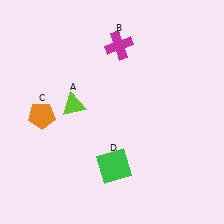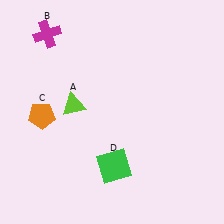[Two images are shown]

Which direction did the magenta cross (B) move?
The magenta cross (B) moved left.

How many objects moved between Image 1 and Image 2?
1 object moved between the two images.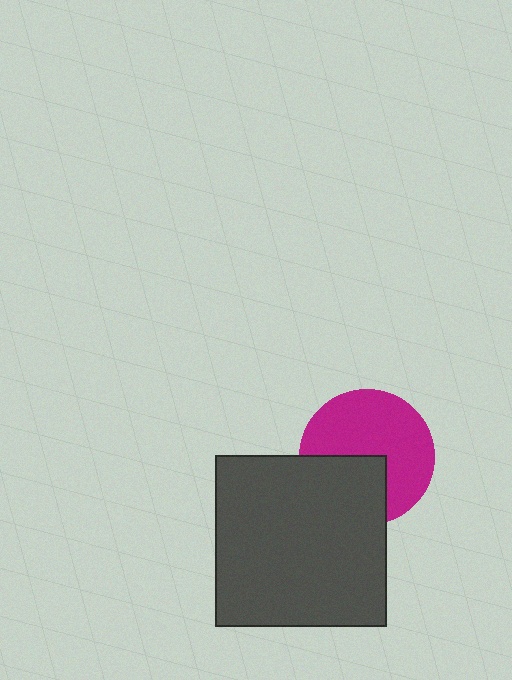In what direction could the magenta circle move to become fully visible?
The magenta circle could move up. That would shift it out from behind the dark gray square entirely.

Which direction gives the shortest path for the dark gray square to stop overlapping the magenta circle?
Moving down gives the shortest separation.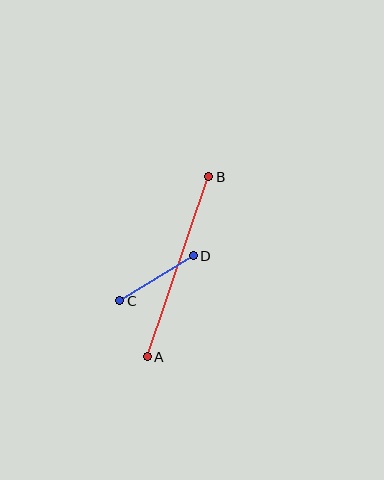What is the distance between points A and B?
The distance is approximately 190 pixels.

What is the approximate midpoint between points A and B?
The midpoint is at approximately (178, 267) pixels.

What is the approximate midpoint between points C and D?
The midpoint is at approximately (156, 278) pixels.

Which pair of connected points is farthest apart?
Points A and B are farthest apart.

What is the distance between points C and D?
The distance is approximately 86 pixels.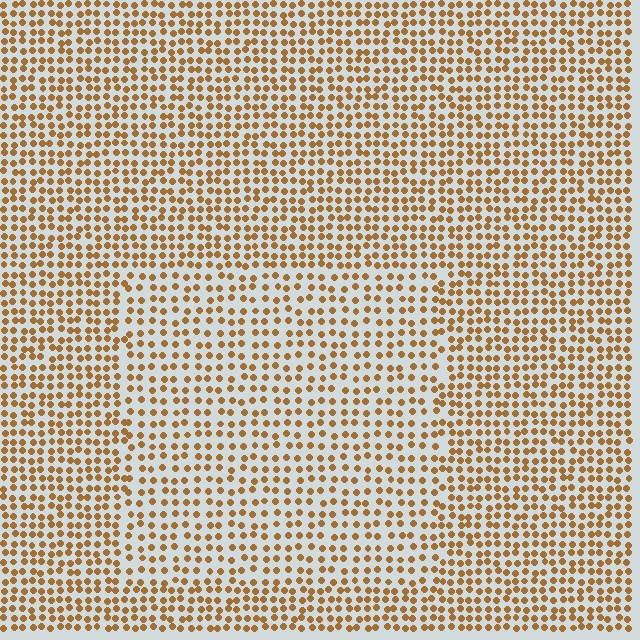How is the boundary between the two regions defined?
The boundary is defined by a change in element density (approximately 1.5x ratio). All elements are the same color, size, and shape.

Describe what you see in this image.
The image contains small brown elements arranged at two different densities. A rectangle-shaped region is visible where the elements are less densely packed than the surrounding area.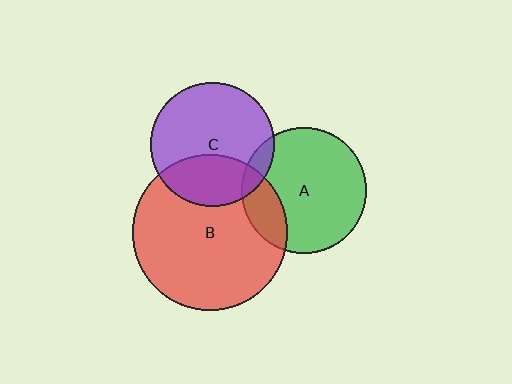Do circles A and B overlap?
Yes.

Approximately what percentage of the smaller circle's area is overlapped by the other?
Approximately 20%.